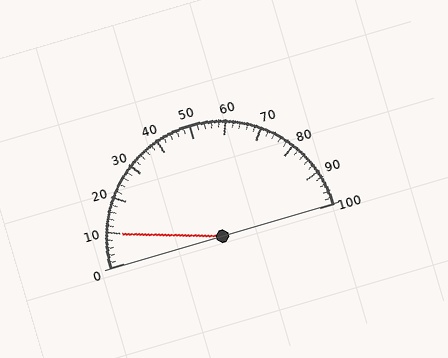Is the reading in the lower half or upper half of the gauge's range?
The reading is in the lower half of the range (0 to 100).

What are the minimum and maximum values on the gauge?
The gauge ranges from 0 to 100.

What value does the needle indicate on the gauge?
The needle indicates approximately 10.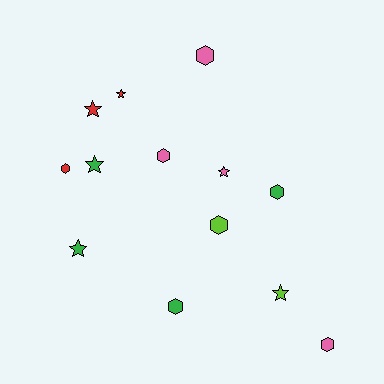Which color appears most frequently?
Green, with 4 objects.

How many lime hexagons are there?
There is 1 lime hexagon.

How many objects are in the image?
There are 13 objects.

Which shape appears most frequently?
Hexagon, with 7 objects.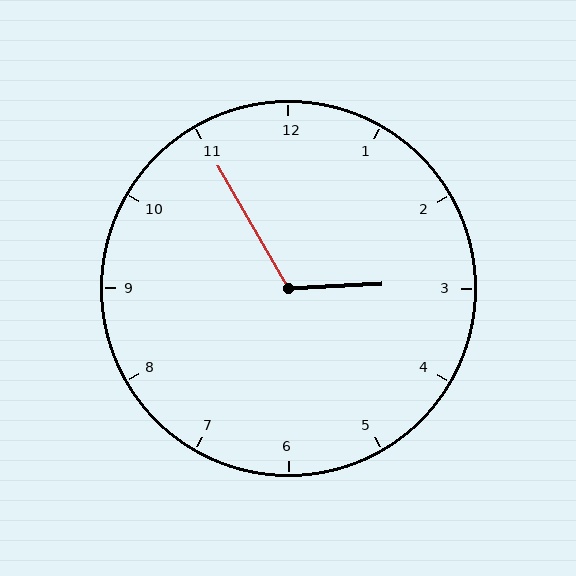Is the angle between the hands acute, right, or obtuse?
It is obtuse.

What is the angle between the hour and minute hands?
Approximately 118 degrees.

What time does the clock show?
2:55.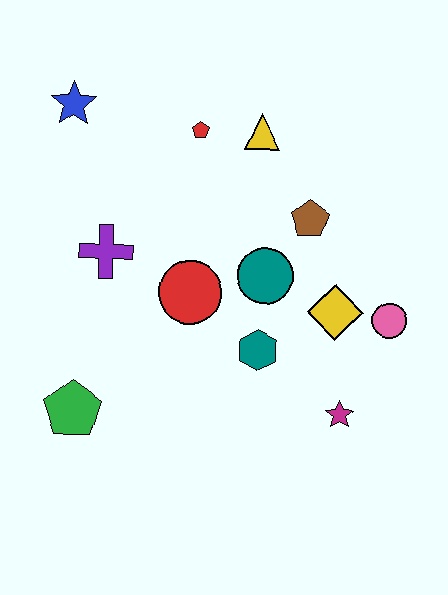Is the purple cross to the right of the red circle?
No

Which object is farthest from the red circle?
The blue star is farthest from the red circle.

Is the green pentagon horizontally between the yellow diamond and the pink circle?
No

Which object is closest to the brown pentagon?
The teal circle is closest to the brown pentagon.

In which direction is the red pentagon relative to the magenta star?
The red pentagon is above the magenta star.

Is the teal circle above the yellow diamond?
Yes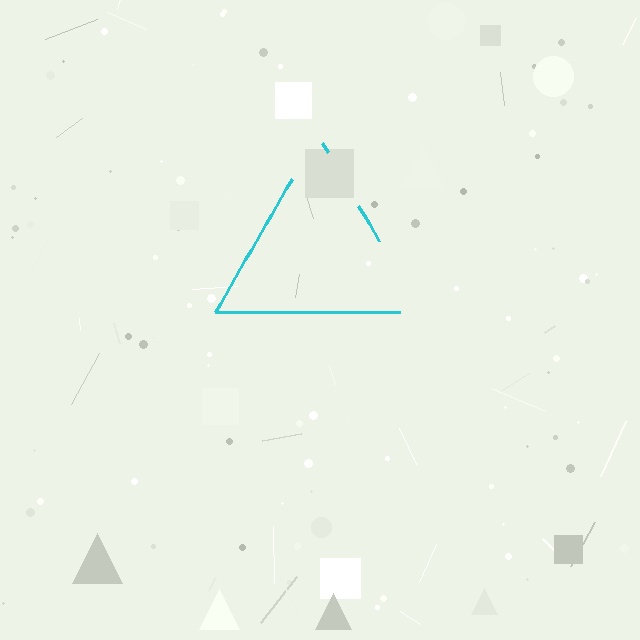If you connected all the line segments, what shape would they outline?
They would outline a triangle.